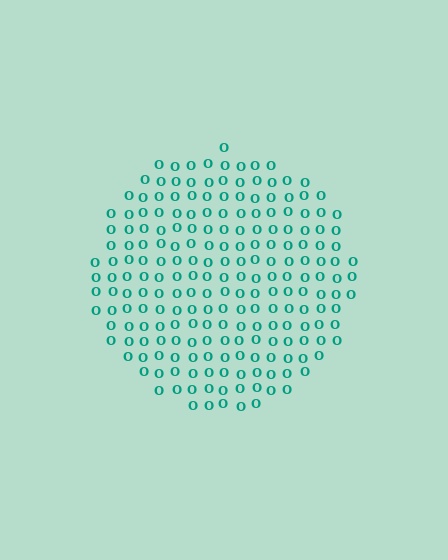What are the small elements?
The small elements are letter O's.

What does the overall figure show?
The overall figure shows a circle.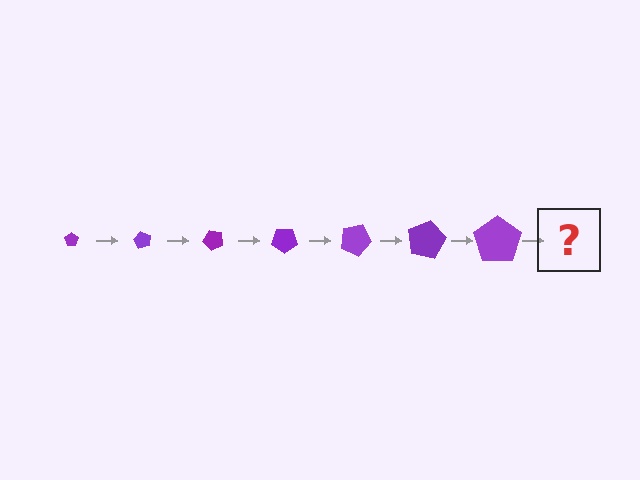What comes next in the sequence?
The next element should be a pentagon, larger than the previous one and rotated 420 degrees from the start.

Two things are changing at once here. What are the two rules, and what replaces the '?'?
The two rules are that the pentagon grows larger each step and it rotates 60 degrees each step. The '?' should be a pentagon, larger than the previous one and rotated 420 degrees from the start.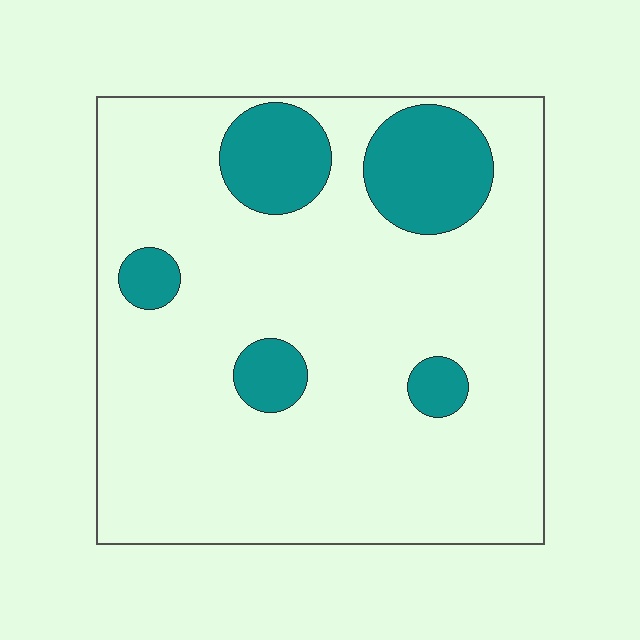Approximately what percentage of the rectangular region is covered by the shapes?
Approximately 15%.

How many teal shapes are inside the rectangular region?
5.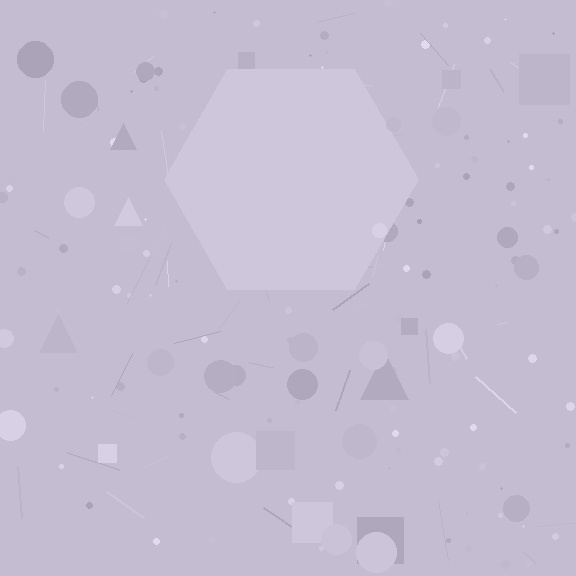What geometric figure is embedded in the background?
A hexagon is embedded in the background.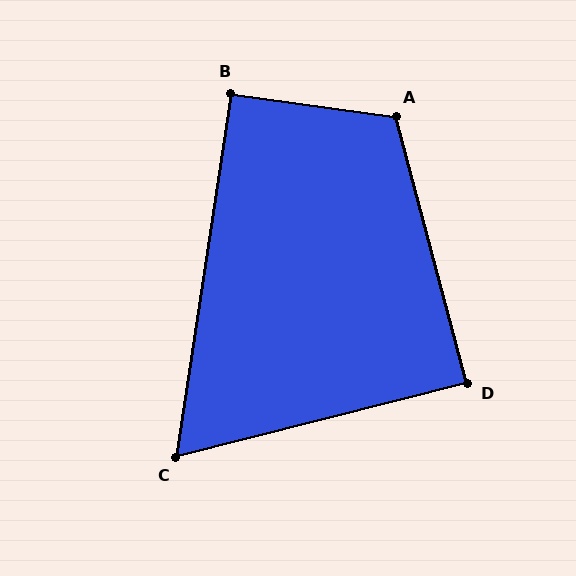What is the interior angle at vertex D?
Approximately 89 degrees (approximately right).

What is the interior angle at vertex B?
Approximately 91 degrees (approximately right).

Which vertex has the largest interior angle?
A, at approximately 113 degrees.